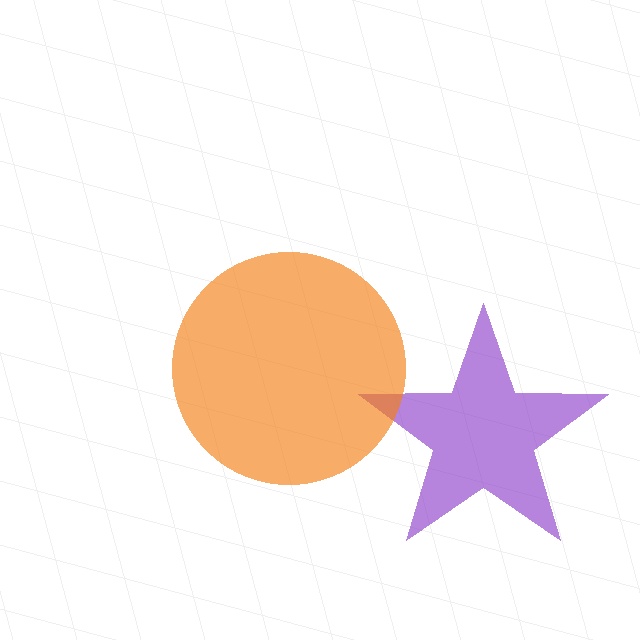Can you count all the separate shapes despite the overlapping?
Yes, there are 2 separate shapes.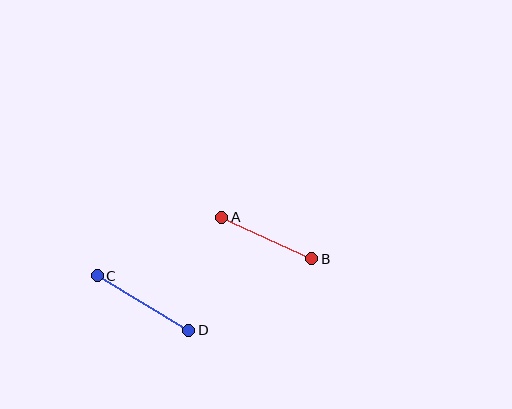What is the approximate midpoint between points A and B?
The midpoint is at approximately (267, 238) pixels.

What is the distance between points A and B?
The distance is approximately 99 pixels.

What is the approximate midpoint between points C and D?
The midpoint is at approximately (143, 303) pixels.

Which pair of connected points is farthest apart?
Points C and D are farthest apart.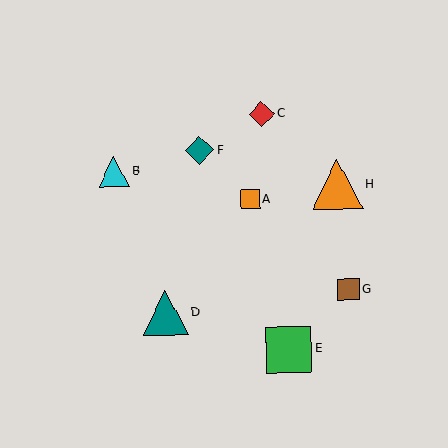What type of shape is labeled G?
Shape G is a brown square.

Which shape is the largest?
The orange triangle (labeled H) is the largest.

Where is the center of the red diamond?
The center of the red diamond is at (261, 114).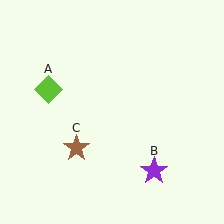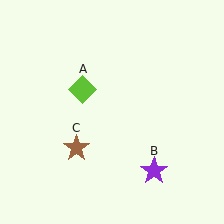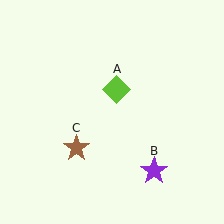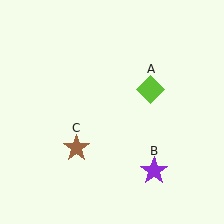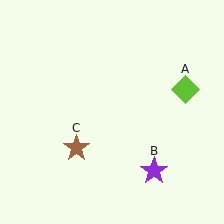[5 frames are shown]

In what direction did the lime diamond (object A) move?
The lime diamond (object A) moved right.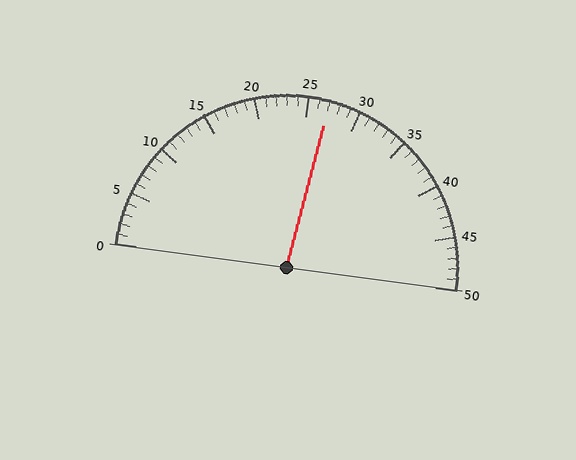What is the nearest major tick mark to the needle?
The nearest major tick mark is 25.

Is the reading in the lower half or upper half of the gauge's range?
The reading is in the upper half of the range (0 to 50).